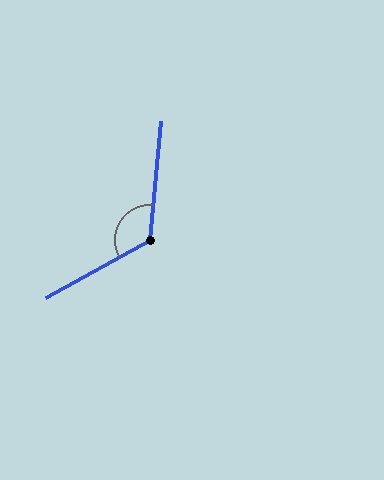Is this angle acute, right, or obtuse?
It is obtuse.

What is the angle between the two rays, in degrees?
Approximately 125 degrees.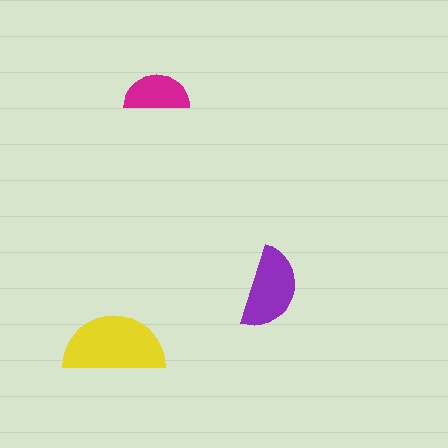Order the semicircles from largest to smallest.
the yellow one, the purple one, the magenta one.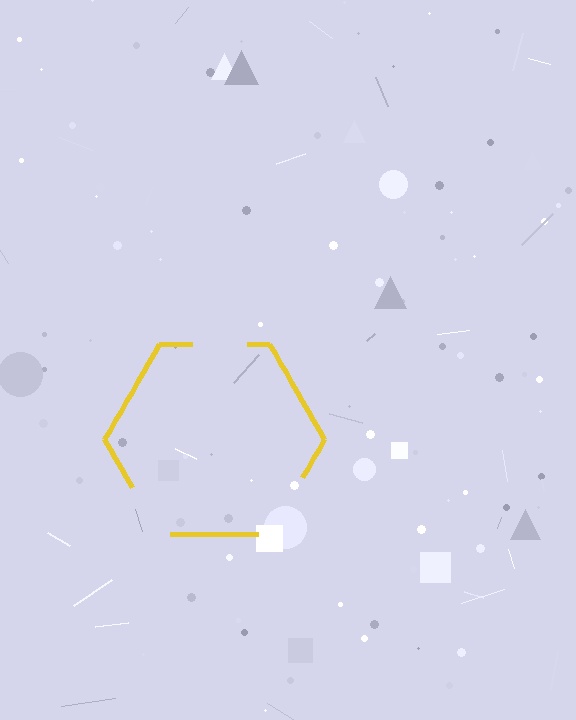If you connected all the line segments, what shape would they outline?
They would outline a hexagon.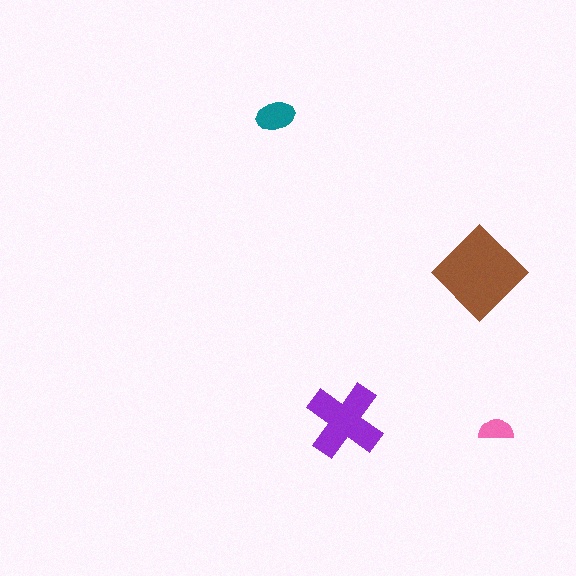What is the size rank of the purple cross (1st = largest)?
2nd.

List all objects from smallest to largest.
The pink semicircle, the teal ellipse, the purple cross, the brown diamond.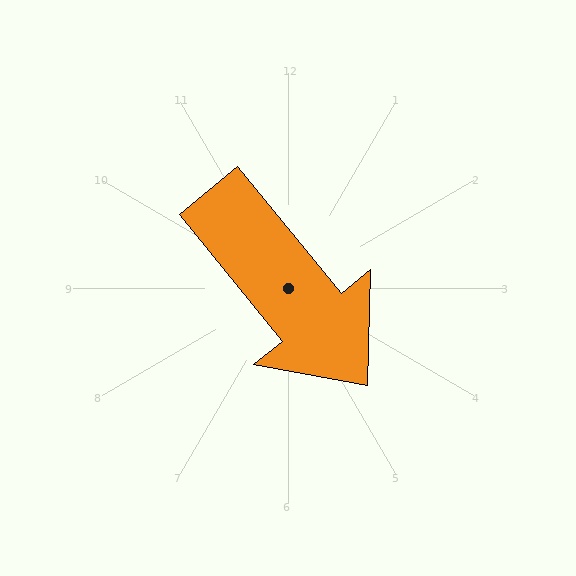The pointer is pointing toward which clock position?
Roughly 5 o'clock.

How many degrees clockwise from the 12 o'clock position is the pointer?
Approximately 141 degrees.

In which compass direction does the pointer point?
Southeast.